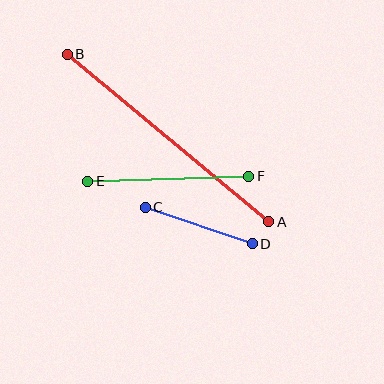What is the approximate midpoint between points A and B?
The midpoint is at approximately (168, 138) pixels.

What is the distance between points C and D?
The distance is approximately 113 pixels.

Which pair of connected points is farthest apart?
Points A and B are farthest apart.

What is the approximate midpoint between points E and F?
The midpoint is at approximately (168, 179) pixels.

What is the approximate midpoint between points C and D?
The midpoint is at approximately (199, 226) pixels.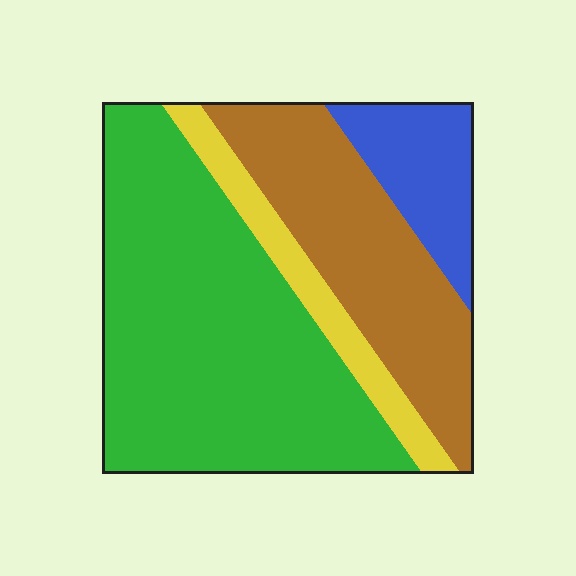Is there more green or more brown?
Green.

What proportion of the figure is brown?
Brown takes up between a quarter and a half of the figure.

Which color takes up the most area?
Green, at roughly 50%.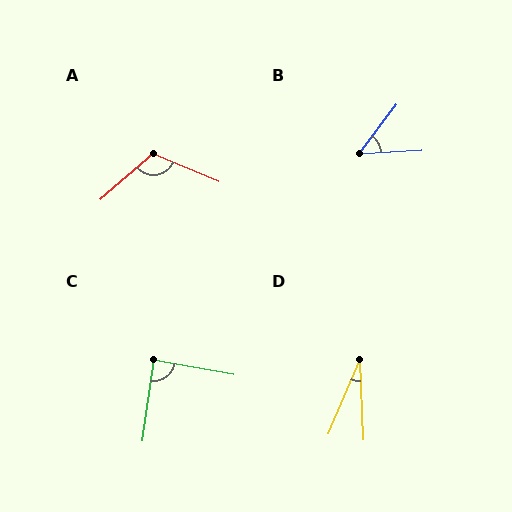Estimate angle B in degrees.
Approximately 50 degrees.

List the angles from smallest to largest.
D (25°), B (50°), C (88°), A (116°).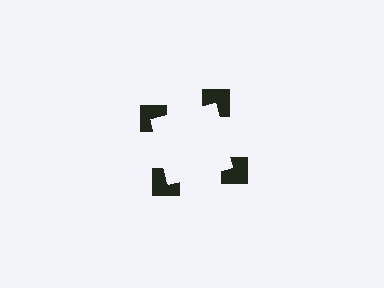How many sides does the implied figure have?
4 sides.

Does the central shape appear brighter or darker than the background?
It typically appears slightly brighter than the background, even though no actual brightness change is drawn.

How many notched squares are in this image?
There are 4 — one at each vertex of the illusory square.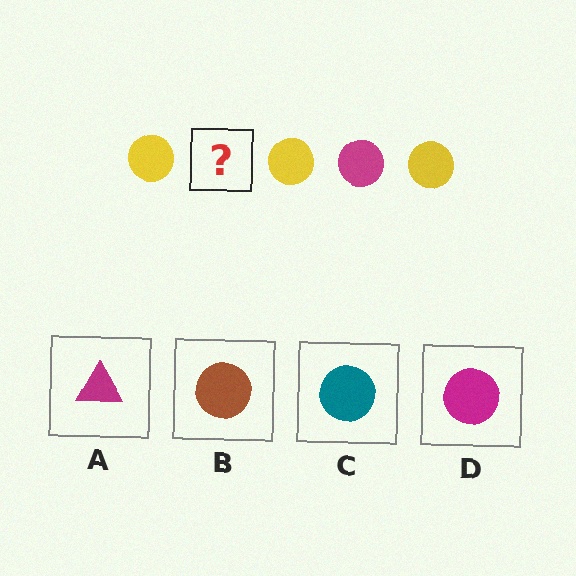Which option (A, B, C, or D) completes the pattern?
D.